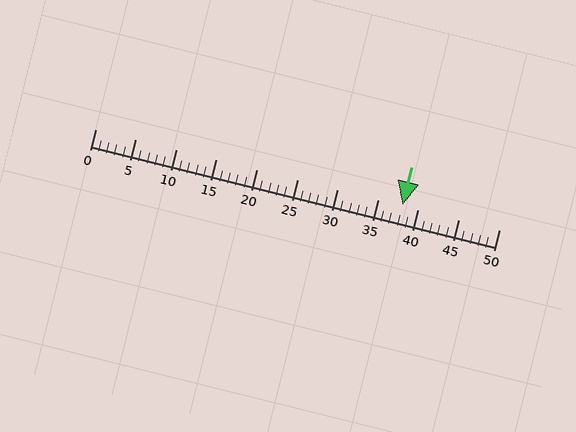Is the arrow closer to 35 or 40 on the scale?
The arrow is closer to 40.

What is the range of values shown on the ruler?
The ruler shows values from 0 to 50.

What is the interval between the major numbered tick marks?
The major tick marks are spaced 5 units apart.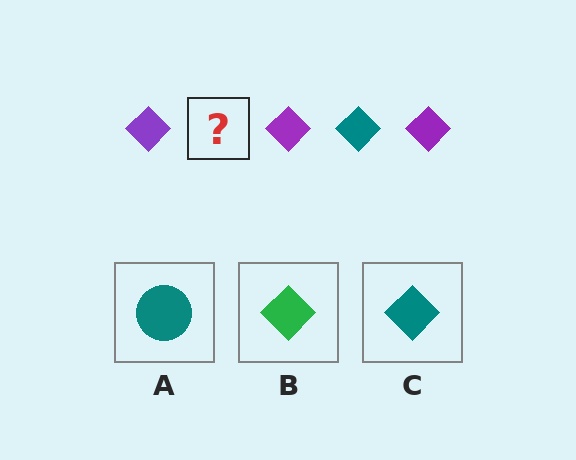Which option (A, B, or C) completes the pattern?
C.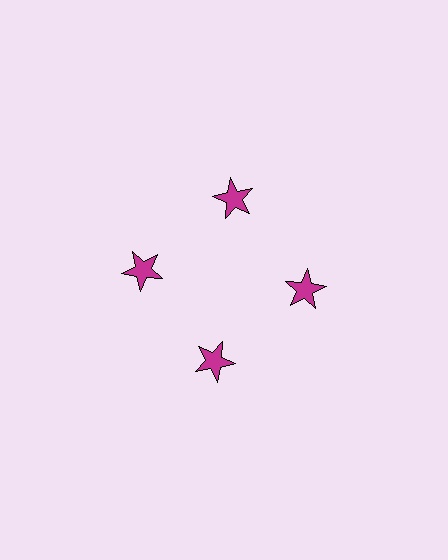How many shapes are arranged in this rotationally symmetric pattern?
There are 4 shapes, arranged in 4 groups of 1.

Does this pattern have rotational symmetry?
Yes, this pattern has 4-fold rotational symmetry. It looks the same after rotating 90 degrees around the center.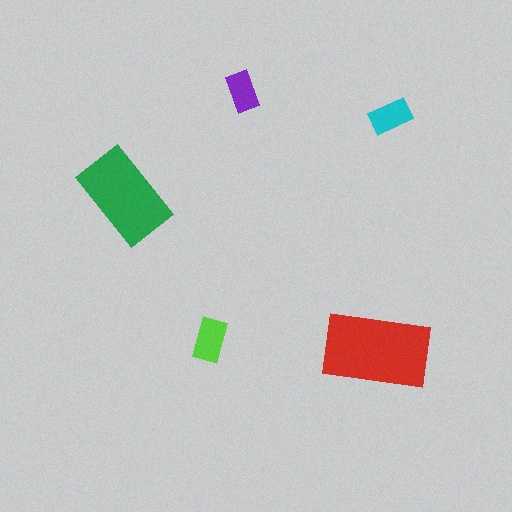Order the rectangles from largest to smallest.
the red one, the green one, the lime one, the cyan one, the purple one.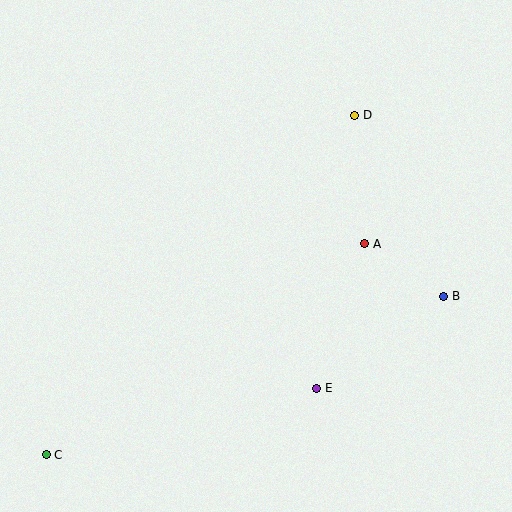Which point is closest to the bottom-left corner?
Point C is closest to the bottom-left corner.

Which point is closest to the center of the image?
Point A at (365, 244) is closest to the center.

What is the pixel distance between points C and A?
The distance between C and A is 382 pixels.